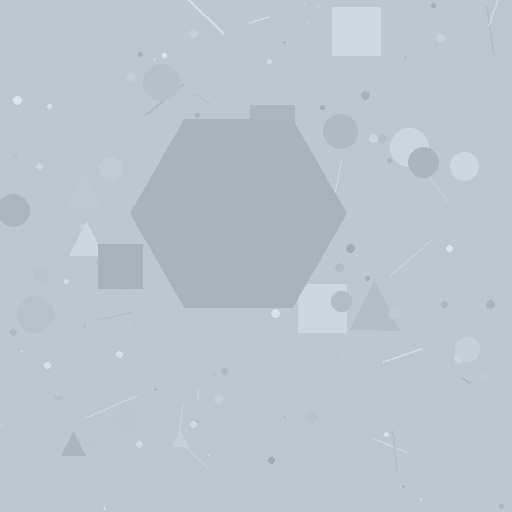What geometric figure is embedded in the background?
A hexagon is embedded in the background.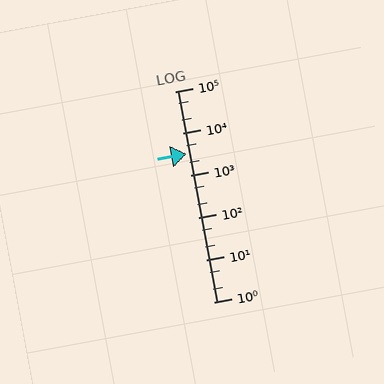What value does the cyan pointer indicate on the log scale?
The pointer indicates approximately 3200.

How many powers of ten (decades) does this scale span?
The scale spans 5 decades, from 1 to 100000.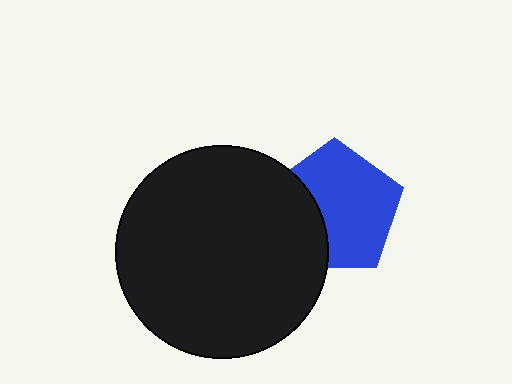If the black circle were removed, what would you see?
You would see the complete blue pentagon.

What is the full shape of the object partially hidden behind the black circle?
The partially hidden object is a blue pentagon.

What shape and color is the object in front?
The object in front is a black circle.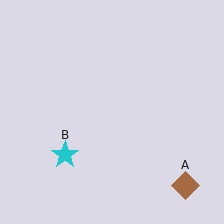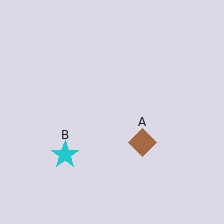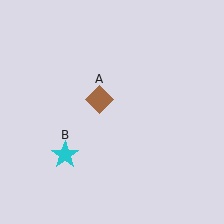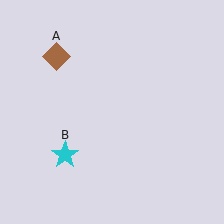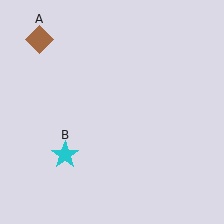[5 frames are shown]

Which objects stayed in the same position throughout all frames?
Cyan star (object B) remained stationary.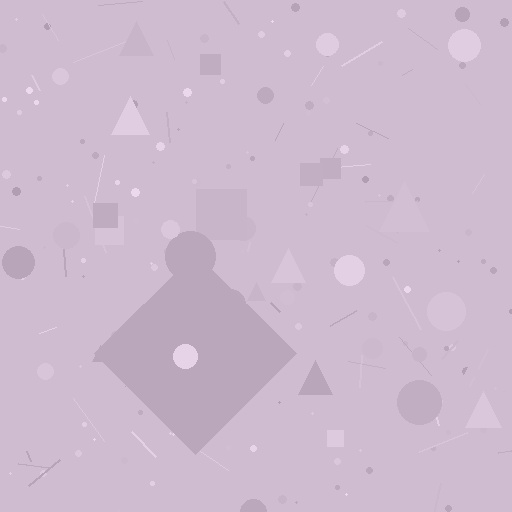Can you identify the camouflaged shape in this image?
The camouflaged shape is a diamond.